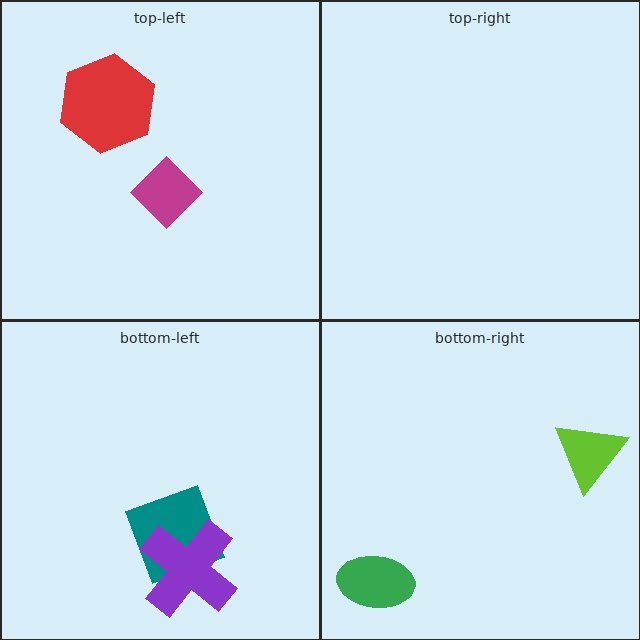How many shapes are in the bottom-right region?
2.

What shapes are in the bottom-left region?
The teal square, the purple cross.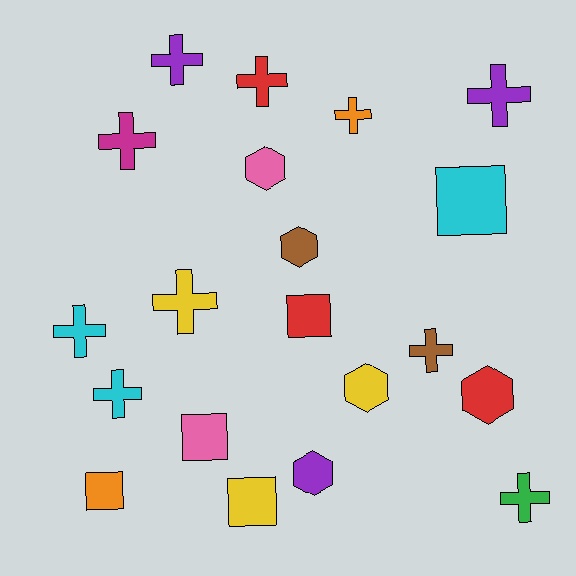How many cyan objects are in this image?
There are 3 cyan objects.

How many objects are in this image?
There are 20 objects.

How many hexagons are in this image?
There are 5 hexagons.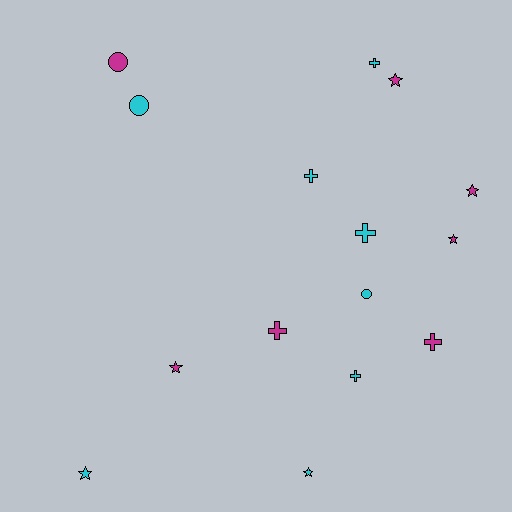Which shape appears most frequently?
Cross, with 6 objects.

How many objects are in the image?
There are 15 objects.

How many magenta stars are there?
There are 4 magenta stars.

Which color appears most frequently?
Cyan, with 8 objects.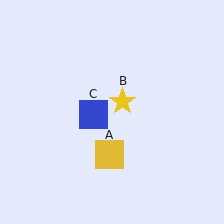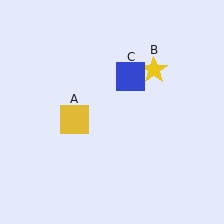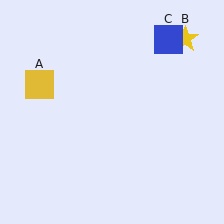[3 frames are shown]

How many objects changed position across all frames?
3 objects changed position: yellow square (object A), yellow star (object B), blue square (object C).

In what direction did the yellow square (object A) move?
The yellow square (object A) moved up and to the left.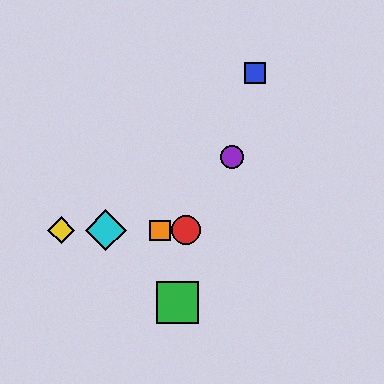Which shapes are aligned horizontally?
The red circle, the yellow diamond, the orange square, the cyan diamond are aligned horizontally.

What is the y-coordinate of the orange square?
The orange square is at y≈230.